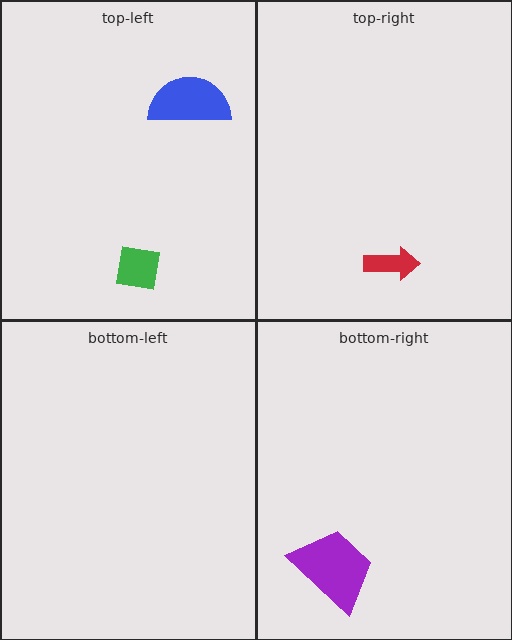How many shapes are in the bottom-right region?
1.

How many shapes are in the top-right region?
1.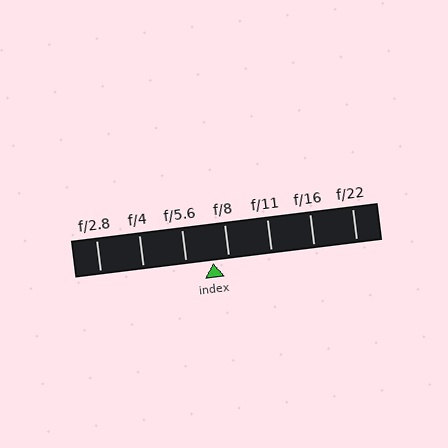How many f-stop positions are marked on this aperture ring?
There are 7 f-stop positions marked.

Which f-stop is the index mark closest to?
The index mark is closest to f/8.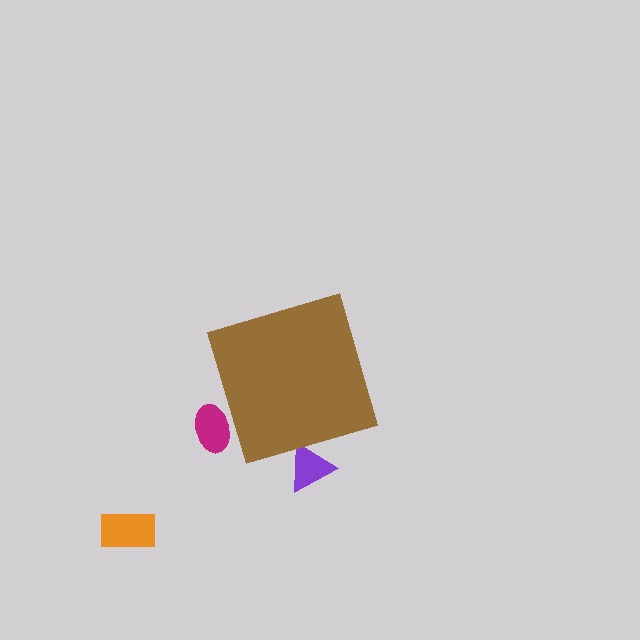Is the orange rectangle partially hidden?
No, the orange rectangle is fully visible.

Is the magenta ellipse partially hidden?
Yes, the magenta ellipse is partially hidden behind the brown diamond.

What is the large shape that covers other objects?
A brown diamond.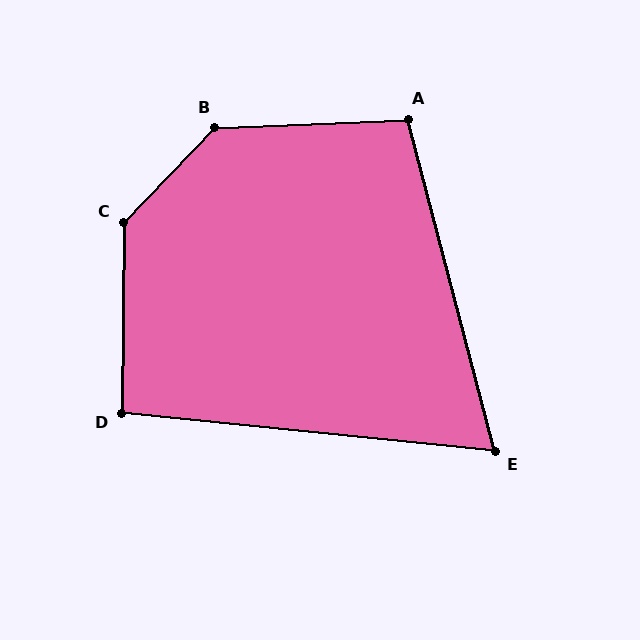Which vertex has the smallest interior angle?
E, at approximately 69 degrees.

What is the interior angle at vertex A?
Approximately 102 degrees (obtuse).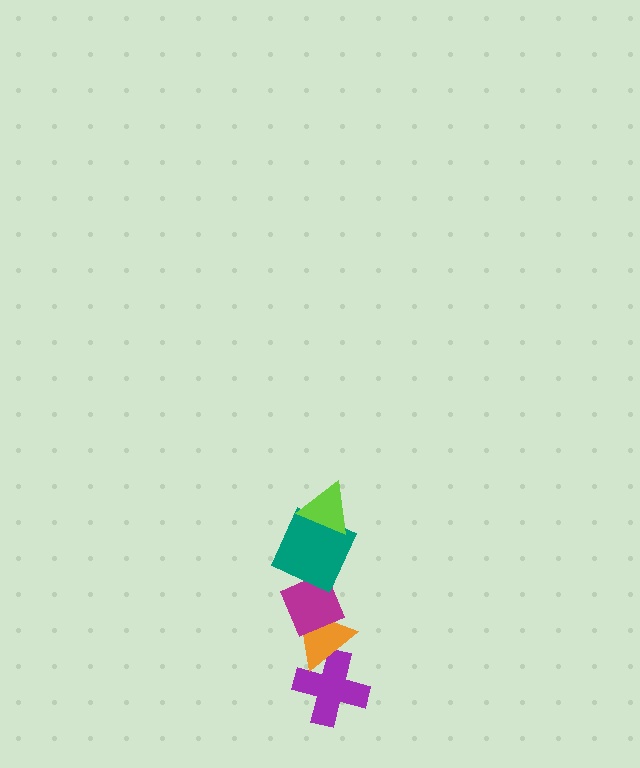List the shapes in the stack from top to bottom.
From top to bottom: the lime triangle, the teal square, the magenta diamond, the orange triangle, the purple cross.